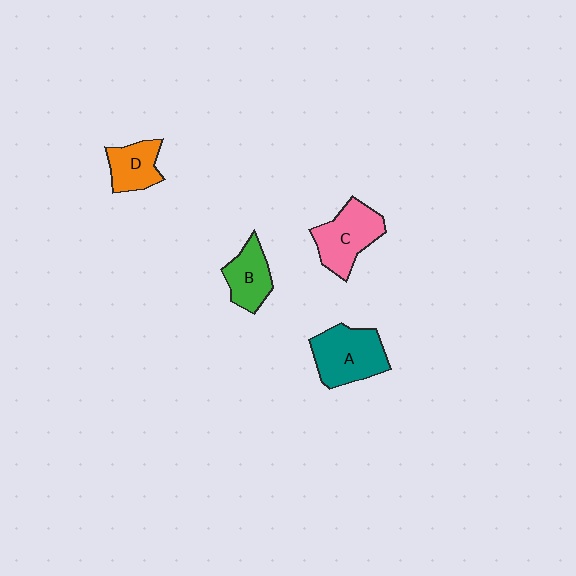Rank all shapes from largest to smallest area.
From largest to smallest: A (teal), C (pink), B (green), D (orange).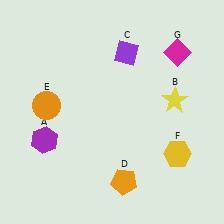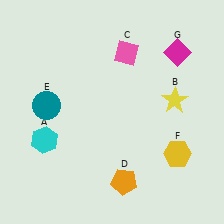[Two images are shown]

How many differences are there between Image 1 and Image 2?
There are 3 differences between the two images.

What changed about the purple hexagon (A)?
In Image 1, A is purple. In Image 2, it changed to cyan.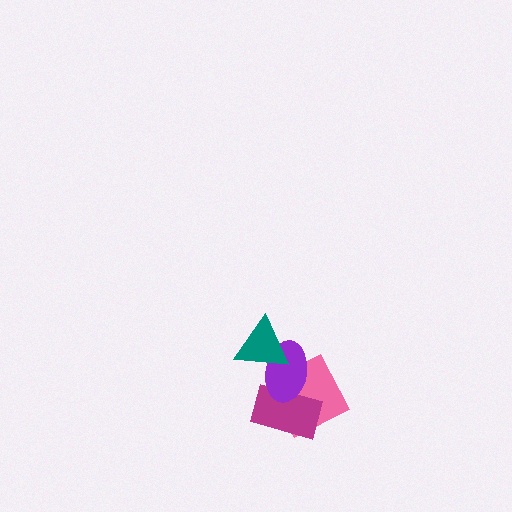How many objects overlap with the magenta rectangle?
2 objects overlap with the magenta rectangle.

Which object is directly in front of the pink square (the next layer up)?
The magenta rectangle is directly in front of the pink square.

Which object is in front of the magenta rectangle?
The purple ellipse is in front of the magenta rectangle.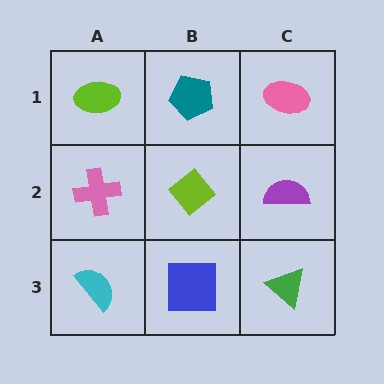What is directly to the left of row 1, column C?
A teal pentagon.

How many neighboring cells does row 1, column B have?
3.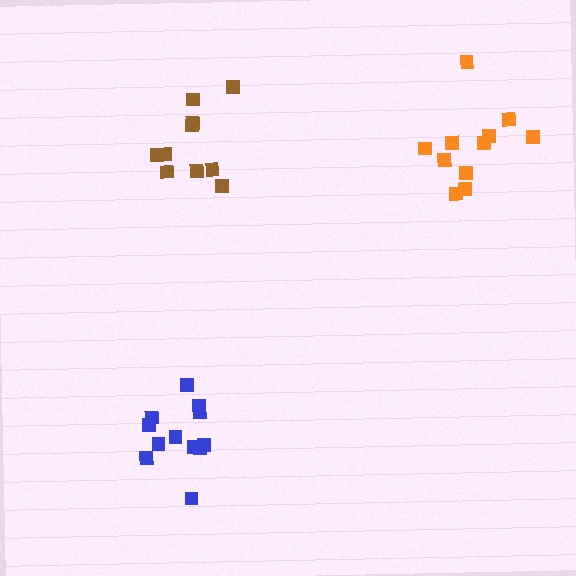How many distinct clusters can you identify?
There are 3 distinct clusters.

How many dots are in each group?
Group 1: 10 dots, Group 2: 11 dots, Group 3: 12 dots (33 total).